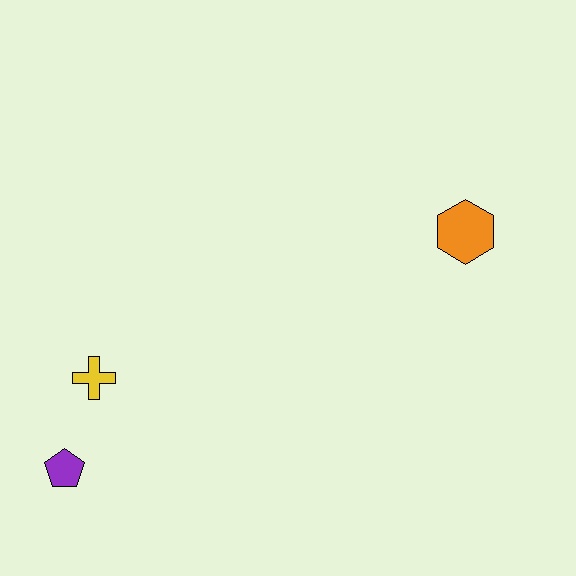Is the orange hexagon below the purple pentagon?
No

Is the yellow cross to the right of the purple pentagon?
Yes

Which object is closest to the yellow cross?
The purple pentagon is closest to the yellow cross.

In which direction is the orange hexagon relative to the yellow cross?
The orange hexagon is to the right of the yellow cross.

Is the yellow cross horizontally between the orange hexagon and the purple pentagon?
Yes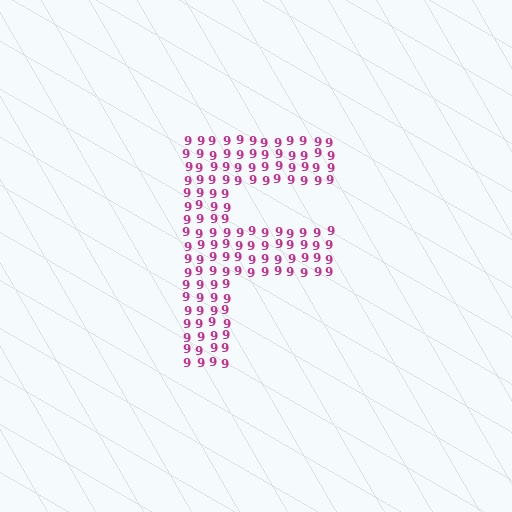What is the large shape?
The large shape is the letter F.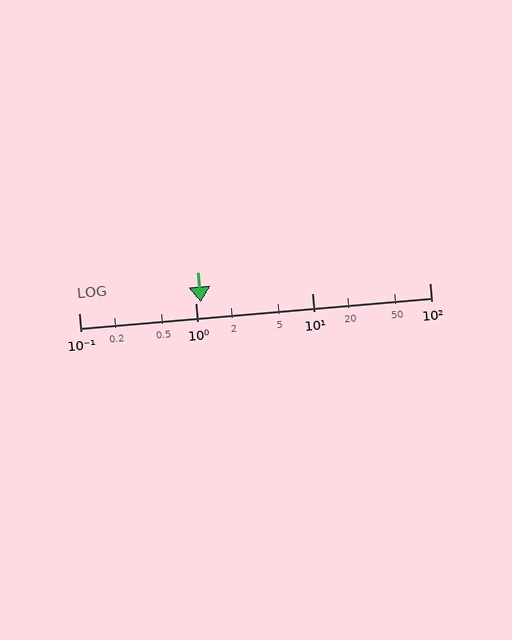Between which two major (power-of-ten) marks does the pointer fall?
The pointer is between 1 and 10.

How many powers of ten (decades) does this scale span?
The scale spans 3 decades, from 0.1 to 100.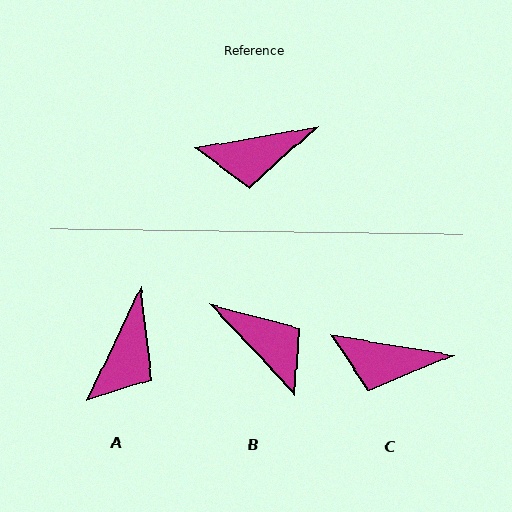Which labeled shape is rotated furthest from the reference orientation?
B, about 123 degrees away.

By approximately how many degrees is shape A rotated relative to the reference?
Approximately 54 degrees counter-clockwise.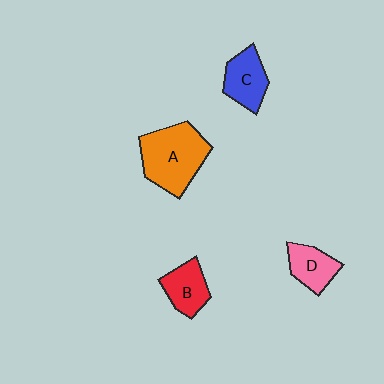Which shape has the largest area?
Shape A (orange).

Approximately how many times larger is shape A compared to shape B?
Approximately 1.9 times.